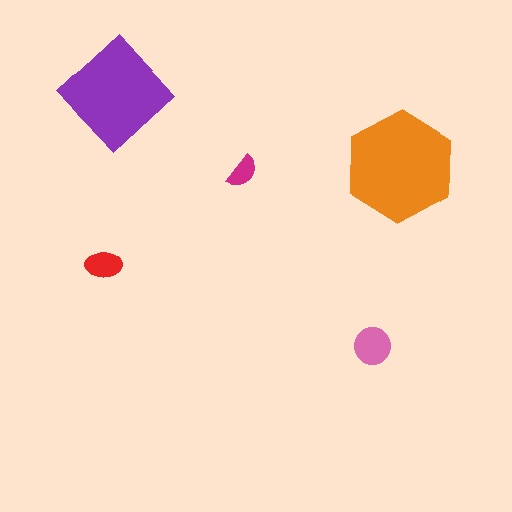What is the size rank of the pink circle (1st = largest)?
3rd.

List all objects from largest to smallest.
The orange hexagon, the purple diamond, the pink circle, the red ellipse, the magenta semicircle.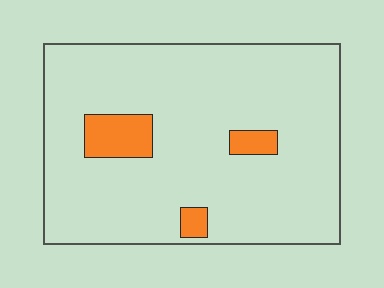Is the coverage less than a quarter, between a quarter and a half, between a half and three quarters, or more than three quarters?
Less than a quarter.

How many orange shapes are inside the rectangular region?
3.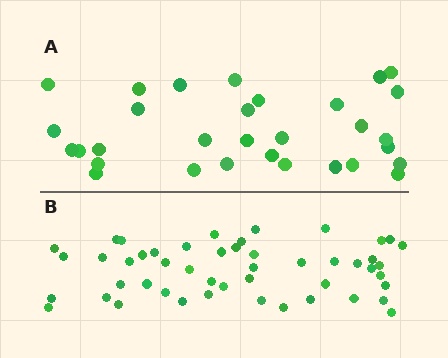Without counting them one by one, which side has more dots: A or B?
Region B (the bottom region) has more dots.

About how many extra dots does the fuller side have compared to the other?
Region B has approximately 20 more dots than region A.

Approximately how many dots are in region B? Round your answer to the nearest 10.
About 50 dots. (The exact count is 49, which rounds to 50.)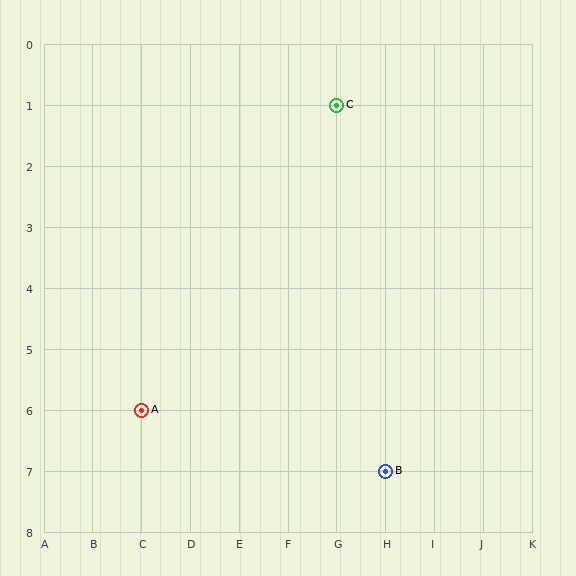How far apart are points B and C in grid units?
Points B and C are 1 column and 6 rows apart (about 6.1 grid units diagonally).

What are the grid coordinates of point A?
Point A is at grid coordinates (C, 6).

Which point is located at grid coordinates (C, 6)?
Point A is at (C, 6).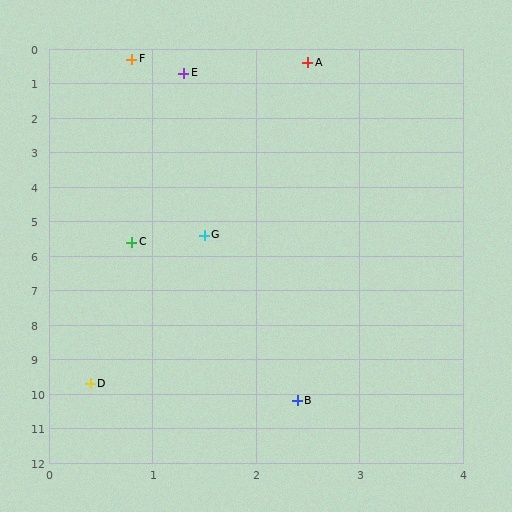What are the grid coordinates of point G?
Point G is at approximately (1.5, 5.4).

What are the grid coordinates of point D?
Point D is at approximately (0.4, 9.7).